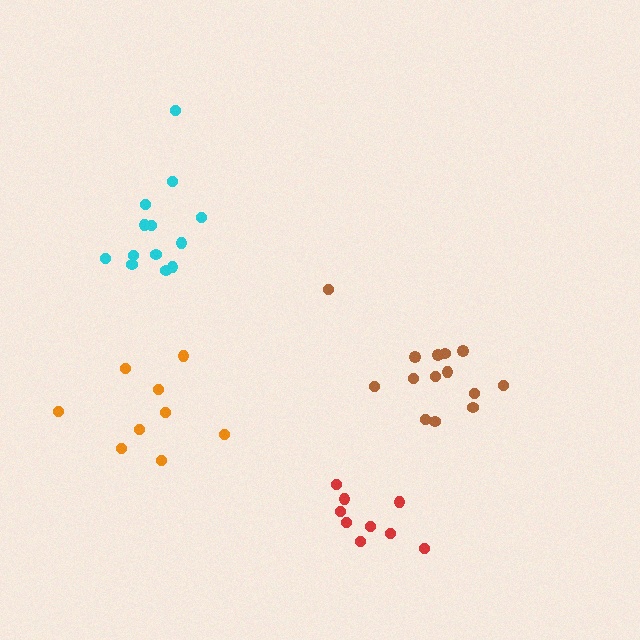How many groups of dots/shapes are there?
There are 4 groups.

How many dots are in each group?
Group 1: 9 dots, Group 2: 13 dots, Group 3: 9 dots, Group 4: 14 dots (45 total).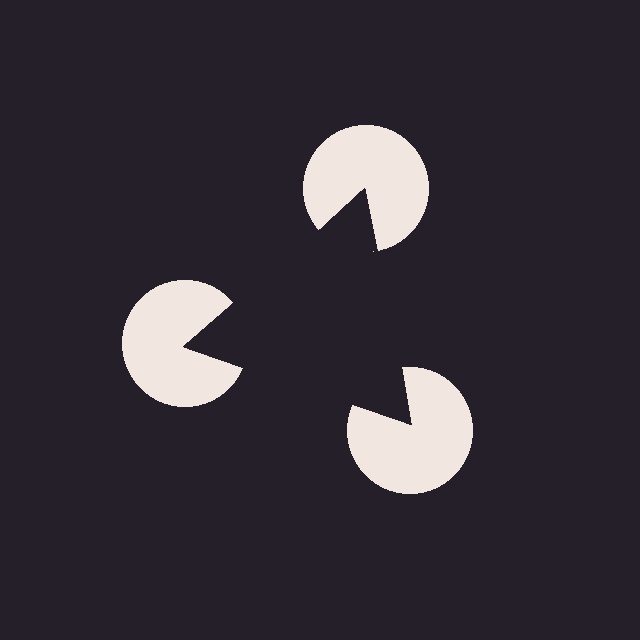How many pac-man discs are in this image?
There are 3 — one at each vertex of the illusory triangle.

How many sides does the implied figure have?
3 sides.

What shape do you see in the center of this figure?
An illusory triangle — its edges are inferred from the aligned wedge cuts in the pac-man discs, not physically drawn.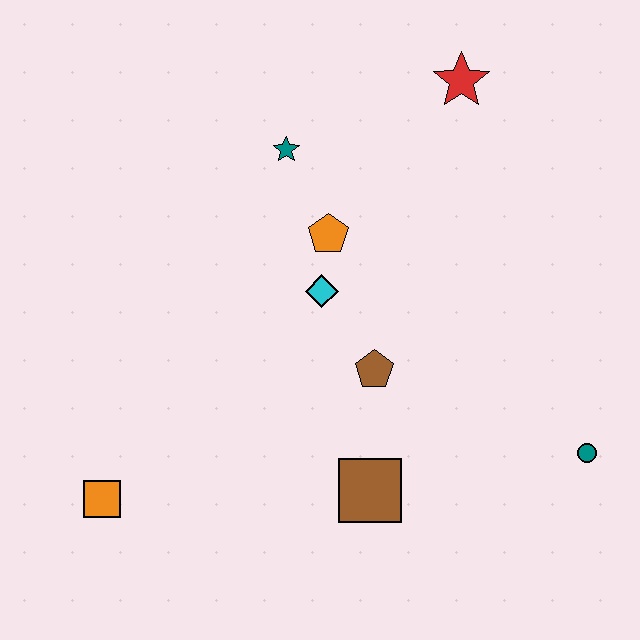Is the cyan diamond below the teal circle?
No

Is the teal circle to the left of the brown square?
No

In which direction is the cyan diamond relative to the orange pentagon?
The cyan diamond is below the orange pentagon.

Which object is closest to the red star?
The teal star is closest to the red star.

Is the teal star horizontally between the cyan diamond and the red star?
No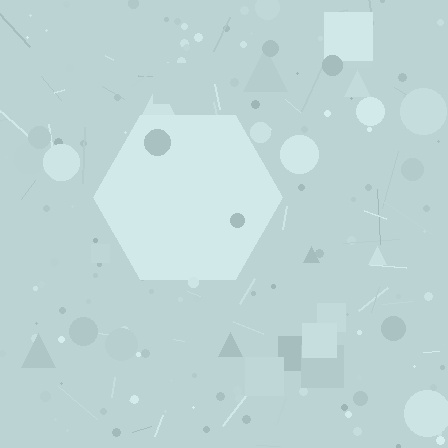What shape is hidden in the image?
A hexagon is hidden in the image.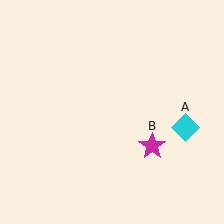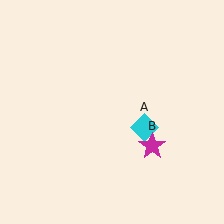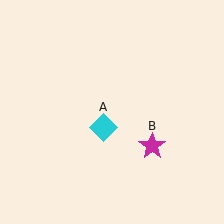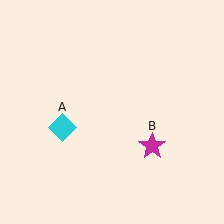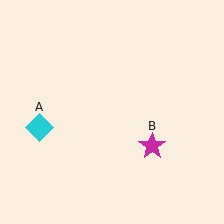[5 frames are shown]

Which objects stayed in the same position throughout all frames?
Magenta star (object B) remained stationary.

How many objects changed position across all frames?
1 object changed position: cyan diamond (object A).